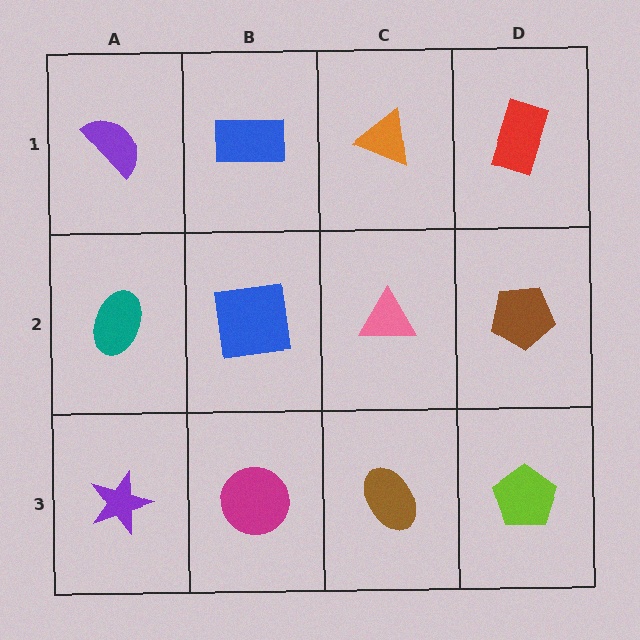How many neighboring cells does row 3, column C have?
3.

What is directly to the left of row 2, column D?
A pink triangle.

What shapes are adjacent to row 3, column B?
A blue square (row 2, column B), a purple star (row 3, column A), a brown ellipse (row 3, column C).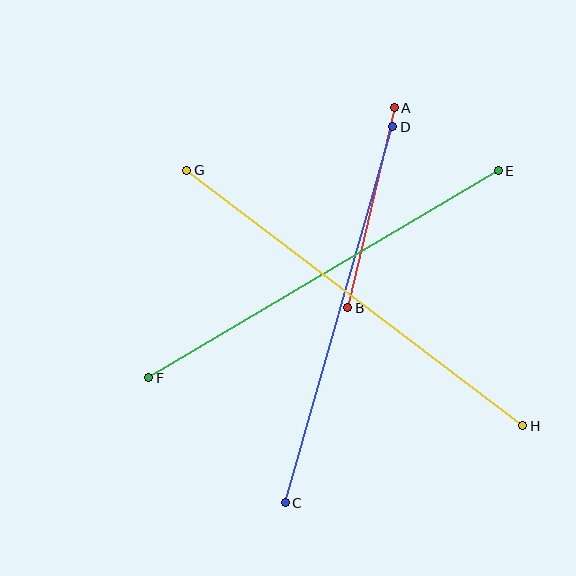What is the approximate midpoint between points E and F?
The midpoint is at approximately (324, 274) pixels.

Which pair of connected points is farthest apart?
Points G and H are farthest apart.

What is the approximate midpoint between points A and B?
The midpoint is at approximately (371, 208) pixels.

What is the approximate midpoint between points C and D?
The midpoint is at approximately (339, 315) pixels.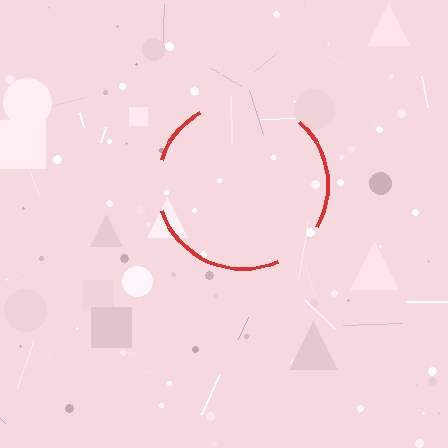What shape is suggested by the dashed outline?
The dashed outline suggests a circle.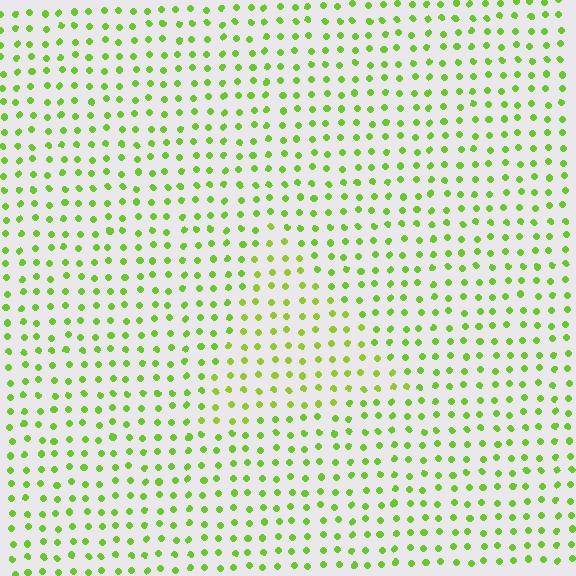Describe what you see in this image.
The image is filled with small lime elements in a uniform arrangement. A triangle-shaped region is visible where the elements are tinted to a slightly different hue, forming a subtle color boundary.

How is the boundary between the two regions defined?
The boundary is defined purely by a slight shift in hue (about 15 degrees). Spacing, size, and orientation are identical on both sides.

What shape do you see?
I see a triangle.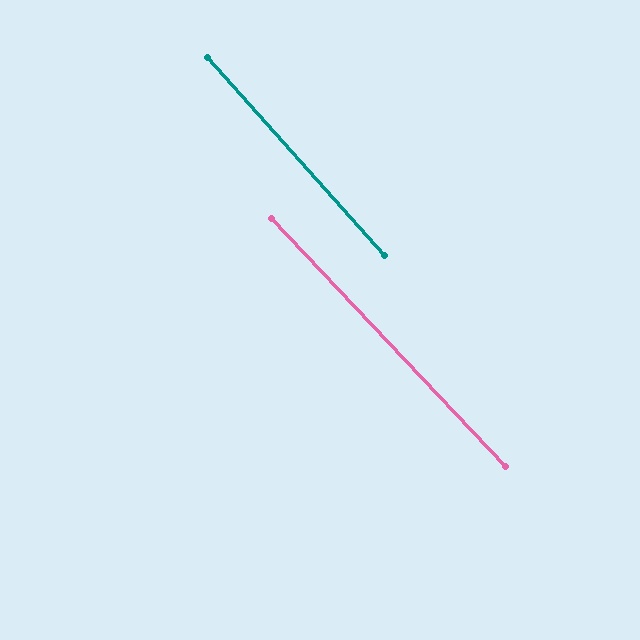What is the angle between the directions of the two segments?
Approximately 1 degree.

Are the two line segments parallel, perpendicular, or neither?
Parallel — their directions differ by only 1.4°.